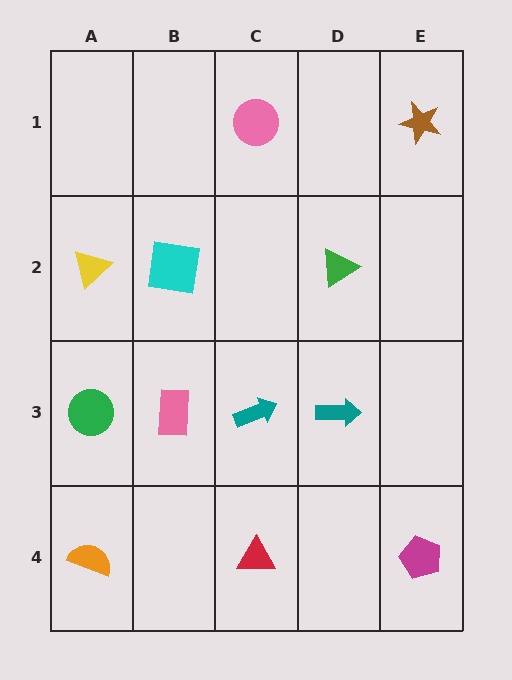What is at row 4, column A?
An orange semicircle.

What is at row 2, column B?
A cyan square.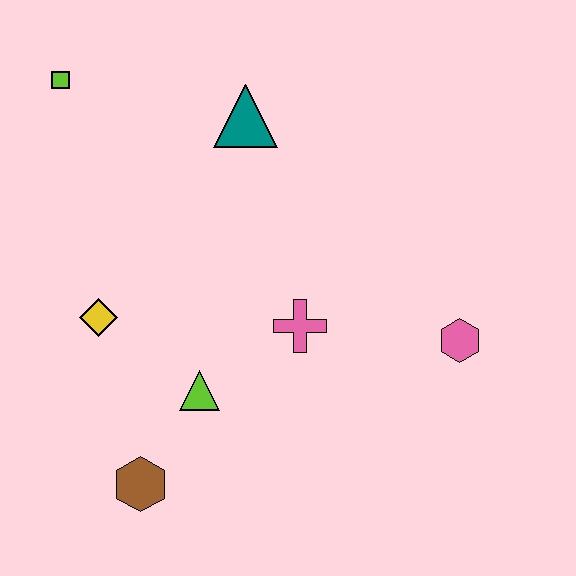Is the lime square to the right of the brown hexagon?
No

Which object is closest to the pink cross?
The lime triangle is closest to the pink cross.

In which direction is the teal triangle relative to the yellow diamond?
The teal triangle is above the yellow diamond.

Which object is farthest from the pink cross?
The lime square is farthest from the pink cross.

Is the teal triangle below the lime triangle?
No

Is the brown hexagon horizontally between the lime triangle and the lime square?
Yes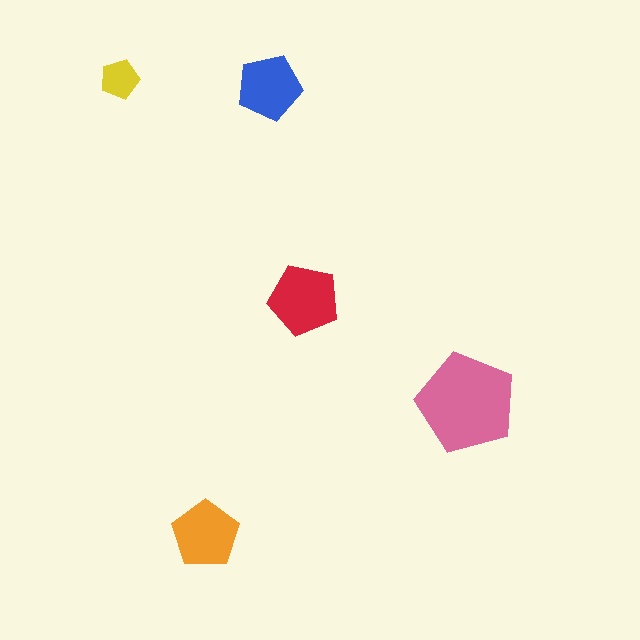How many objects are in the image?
There are 5 objects in the image.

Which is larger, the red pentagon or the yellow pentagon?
The red one.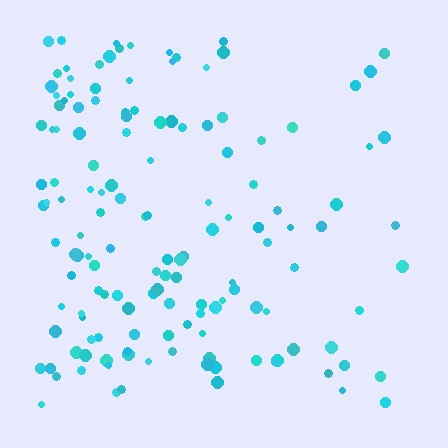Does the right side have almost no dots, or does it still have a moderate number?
Still a moderate number, just noticeably fewer than the left.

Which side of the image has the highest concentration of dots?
The left.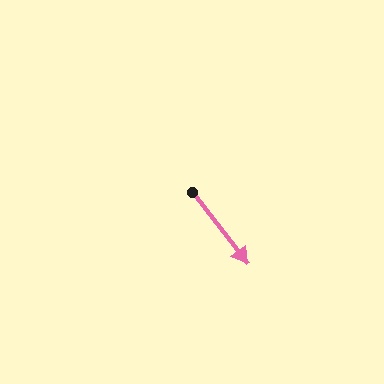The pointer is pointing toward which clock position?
Roughly 5 o'clock.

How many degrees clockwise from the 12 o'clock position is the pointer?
Approximately 142 degrees.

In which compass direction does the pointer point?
Southeast.